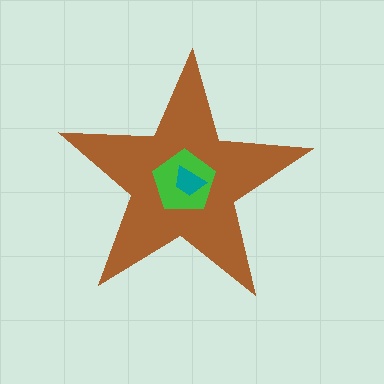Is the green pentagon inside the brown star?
Yes.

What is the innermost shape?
The teal trapezoid.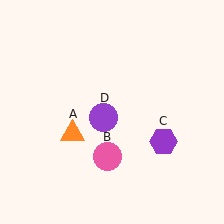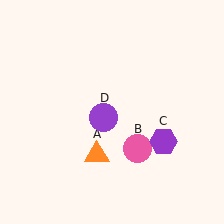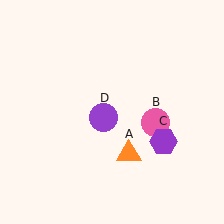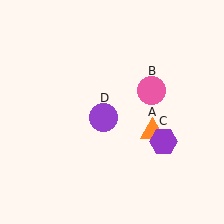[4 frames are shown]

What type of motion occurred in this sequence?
The orange triangle (object A), pink circle (object B) rotated counterclockwise around the center of the scene.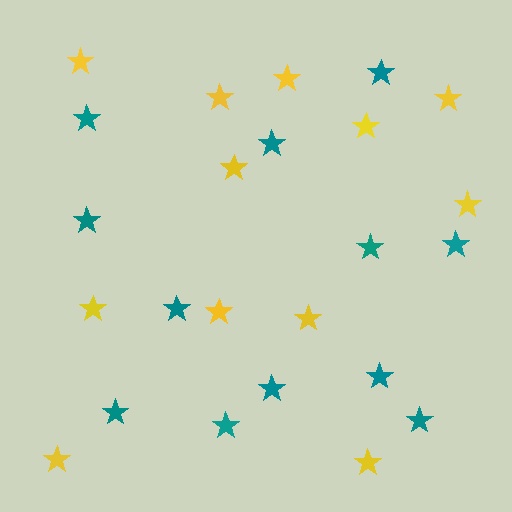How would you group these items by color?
There are 2 groups: one group of teal stars (12) and one group of yellow stars (12).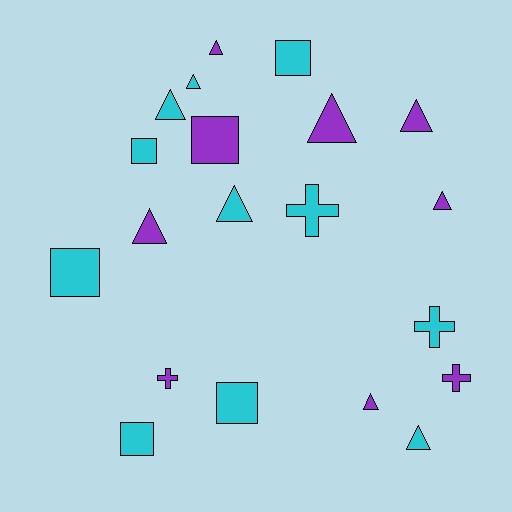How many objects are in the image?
There are 20 objects.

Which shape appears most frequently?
Triangle, with 10 objects.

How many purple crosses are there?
There are 2 purple crosses.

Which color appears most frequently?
Cyan, with 11 objects.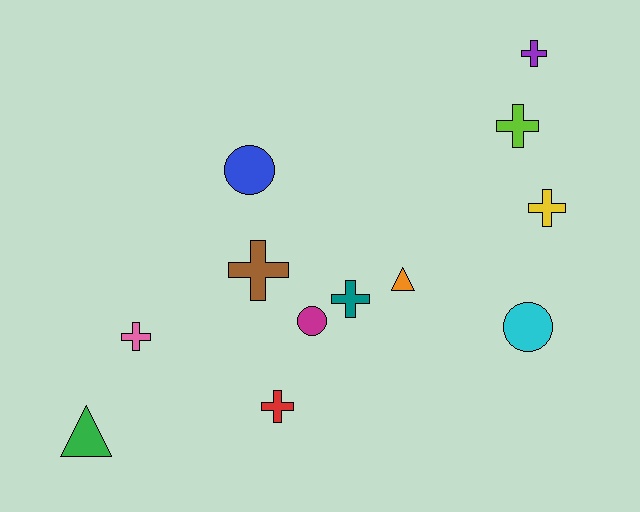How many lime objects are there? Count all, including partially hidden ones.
There is 1 lime object.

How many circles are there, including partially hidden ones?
There are 3 circles.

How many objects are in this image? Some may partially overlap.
There are 12 objects.